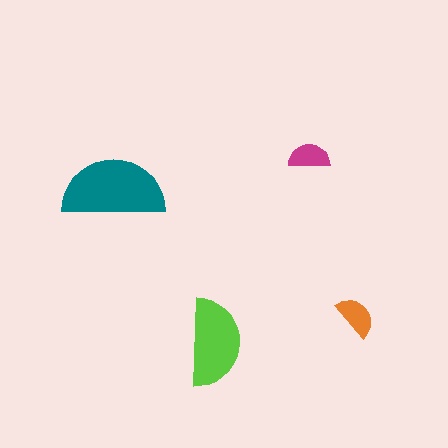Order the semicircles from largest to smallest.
the teal one, the lime one, the orange one, the magenta one.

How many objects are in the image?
There are 4 objects in the image.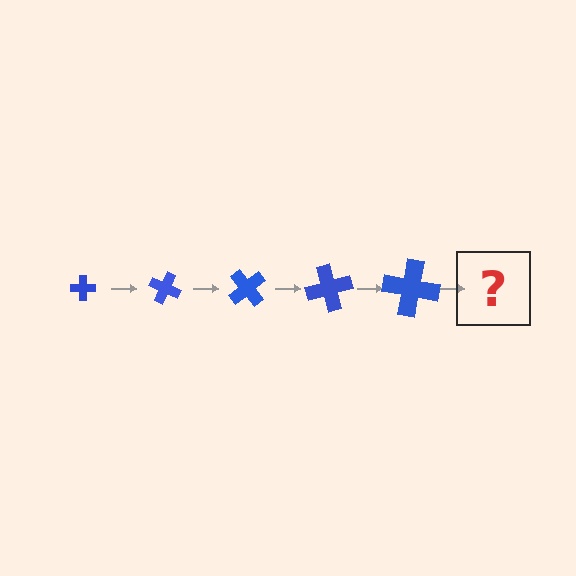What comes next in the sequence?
The next element should be a cross, larger than the previous one and rotated 125 degrees from the start.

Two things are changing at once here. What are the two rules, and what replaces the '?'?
The two rules are that the cross grows larger each step and it rotates 25 degrees each step. The '?' should be a cross, larger than the previous one and rotated 125 degrees from the start.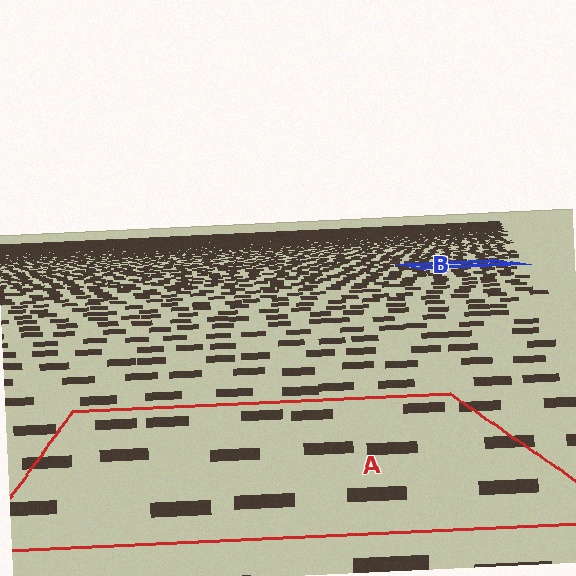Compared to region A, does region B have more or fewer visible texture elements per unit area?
Region B has more texture elements per unit area — they are packed more densely because it is farther away.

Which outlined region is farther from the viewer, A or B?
Region B is farther from the viewer — the texture elements inside it appear smaller and more densely packed.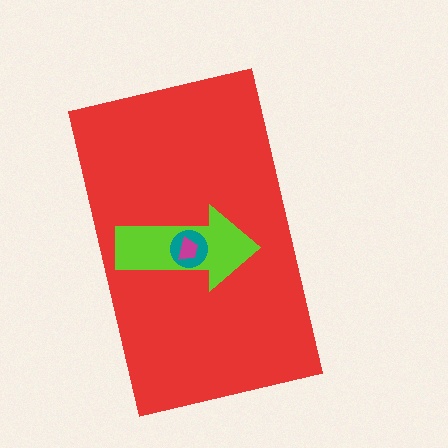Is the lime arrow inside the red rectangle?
Yes.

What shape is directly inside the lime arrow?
The teal circle.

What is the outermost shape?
The red rectangle.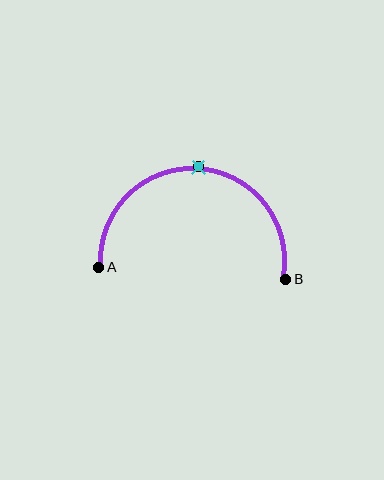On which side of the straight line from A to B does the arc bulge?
The arc bulges above the straight line connecting A and B.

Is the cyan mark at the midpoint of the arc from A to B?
Yes. The cyan mark lies on the arc at equal arc-length from both A and B — it is the arc midpoint.